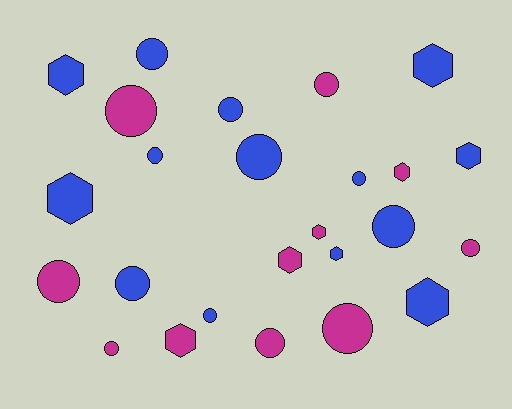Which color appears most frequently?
Blue, with 14 objects.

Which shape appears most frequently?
Circle, with 15 objects.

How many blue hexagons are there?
There are 6 blue hexagons.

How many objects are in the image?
There are 25 objects.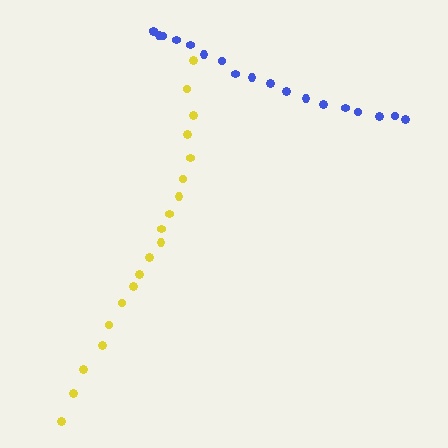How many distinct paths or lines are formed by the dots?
There are 2 distinct paths.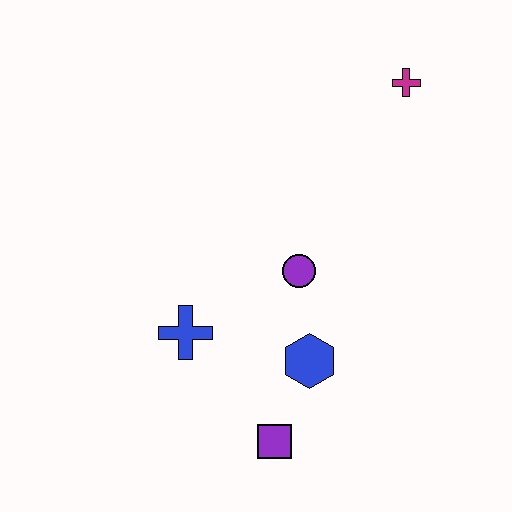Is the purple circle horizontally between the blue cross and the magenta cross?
Yes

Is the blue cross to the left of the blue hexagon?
Yes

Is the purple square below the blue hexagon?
Yes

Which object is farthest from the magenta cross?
The purple square is farthest from the magenta cross.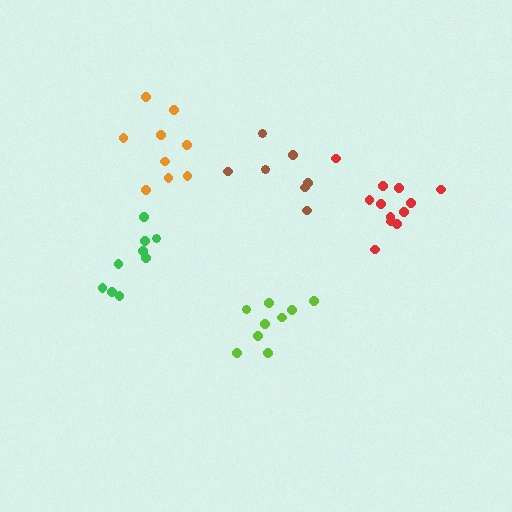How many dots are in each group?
Group 1: 7 dots, Group 2: 9 dots, Group 3: 12 dots, Group 4: 9 dots, Group 5: 9 dots (46 total).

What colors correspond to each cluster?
The clusters are colored: brown, green, red, lime, orange.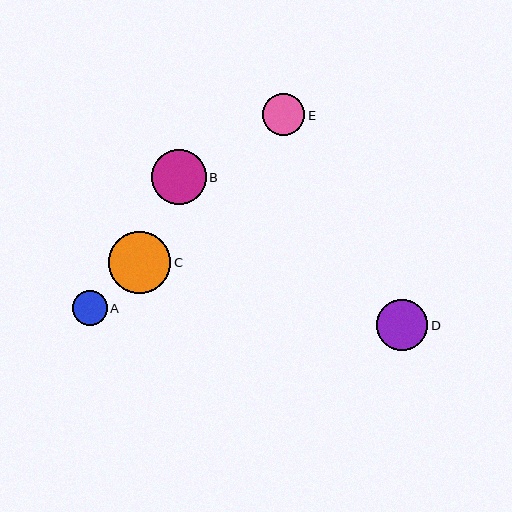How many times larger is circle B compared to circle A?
Circle B is approximately 1.6 times the size of circle A.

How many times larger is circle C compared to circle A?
Circle C is approximately 1.8 times the size of circle A.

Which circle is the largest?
Circle C is the largest with a size of approximately 62 pixels.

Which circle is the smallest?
Circle A is the smallest with a size of approximately 35 pixels.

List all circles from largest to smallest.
From largest to smallest: C, B, D, E, A.